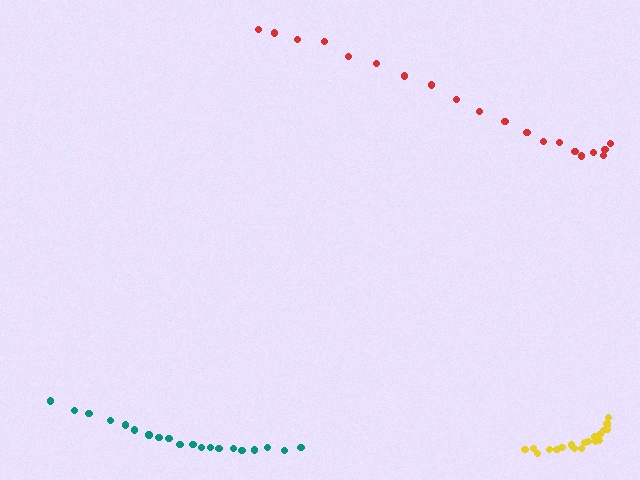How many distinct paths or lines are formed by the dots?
There are 3 distinct paths.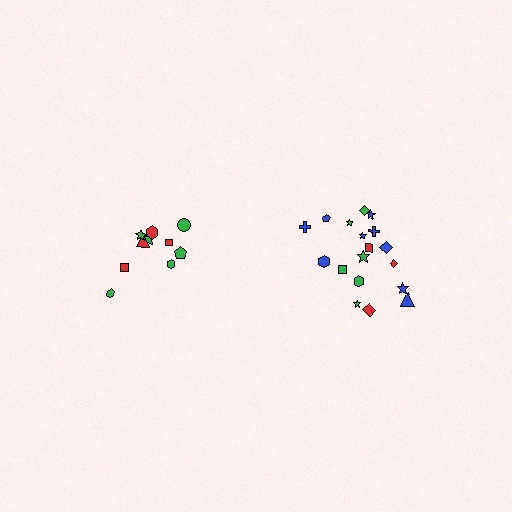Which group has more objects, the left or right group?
The right group.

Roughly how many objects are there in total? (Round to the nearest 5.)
Roughly 30 objects in total.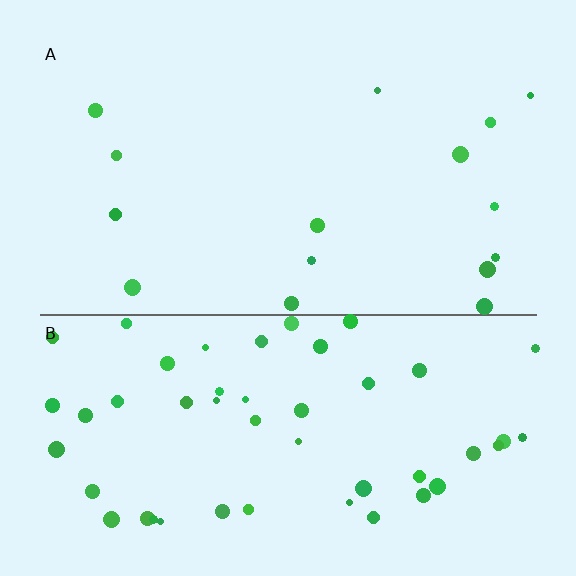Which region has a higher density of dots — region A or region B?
B (the bottom).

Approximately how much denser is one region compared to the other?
Approximately 3.2× — region B over region A.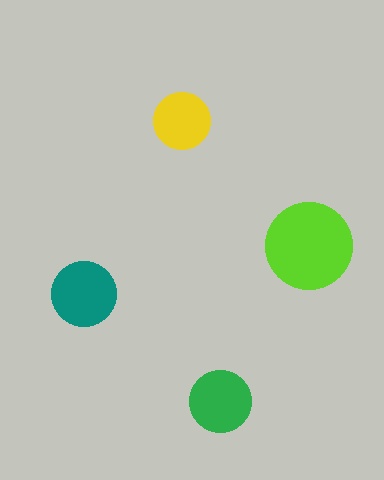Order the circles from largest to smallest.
the lime one, the teal one, the green one, the yellow one.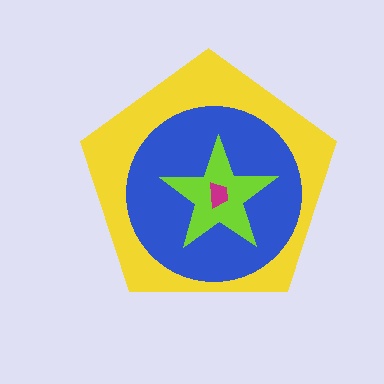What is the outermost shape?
The yellow pentagon.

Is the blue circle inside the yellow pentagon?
Yes.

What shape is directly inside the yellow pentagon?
The blue circle.